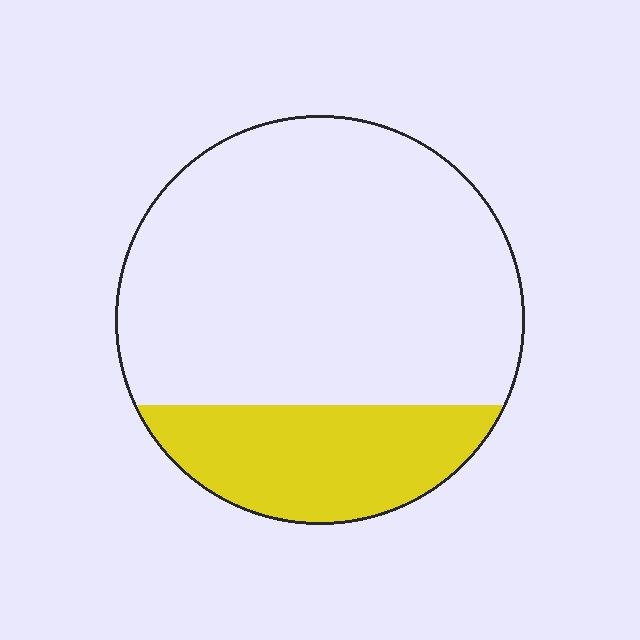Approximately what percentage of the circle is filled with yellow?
Approximately 25%.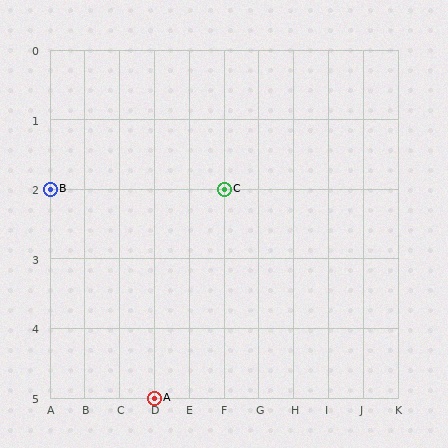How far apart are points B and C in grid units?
Points B and C are 5 columns apart.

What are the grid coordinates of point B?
Point B is at grid coordinates (A, 2).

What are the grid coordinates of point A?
Point A is at grid coordinates (D, 5).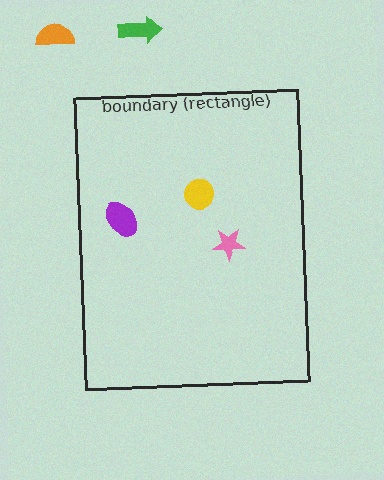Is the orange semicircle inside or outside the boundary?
Outside.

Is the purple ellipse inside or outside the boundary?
Inside.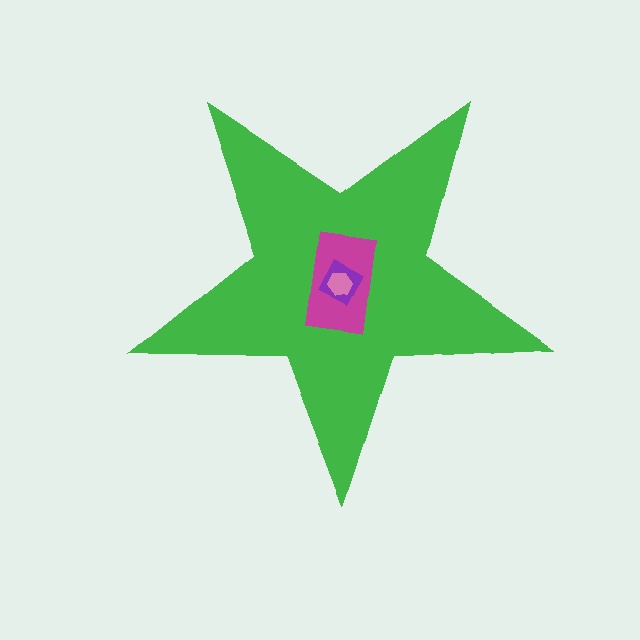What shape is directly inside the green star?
The magenta rectangle.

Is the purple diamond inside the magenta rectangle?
Yes.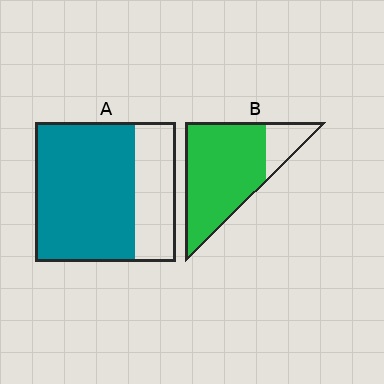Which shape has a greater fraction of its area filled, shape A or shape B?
Shape B.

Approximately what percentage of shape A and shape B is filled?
A is approximately 70% and B is approximately 80%.